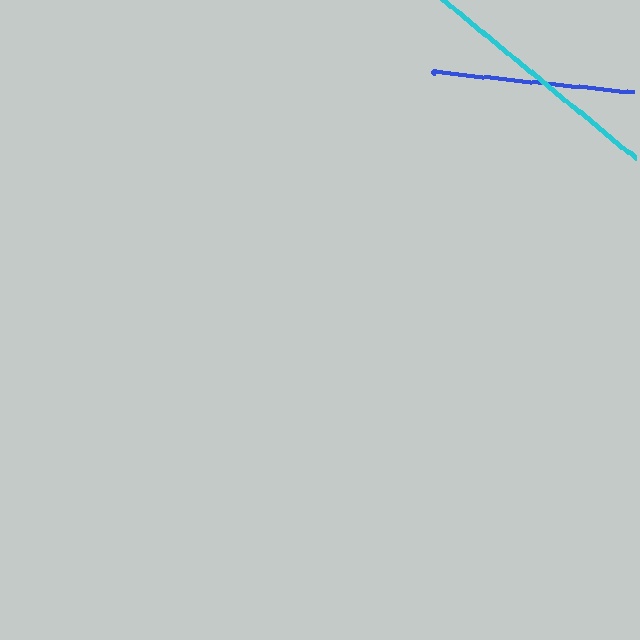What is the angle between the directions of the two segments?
Approximately 34 degrees.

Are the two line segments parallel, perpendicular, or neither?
Neither parallel nor perpendicular — they differ by about 34°.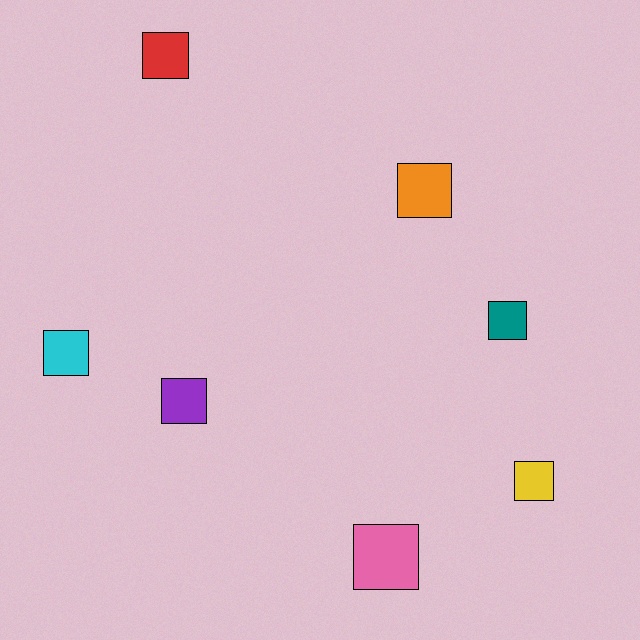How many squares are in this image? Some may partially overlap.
There are 7 squares.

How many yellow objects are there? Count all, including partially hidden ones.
There is 1 yellow object.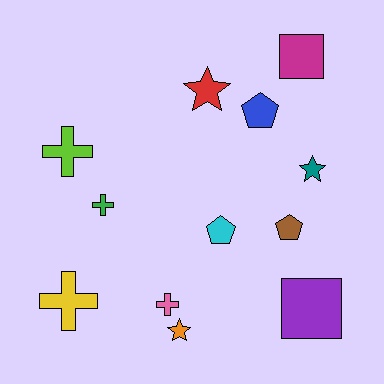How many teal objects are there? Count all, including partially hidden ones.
There is 1 teal object.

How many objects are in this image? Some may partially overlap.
There are 12 objects.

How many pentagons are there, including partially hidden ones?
There are 3 pentagons.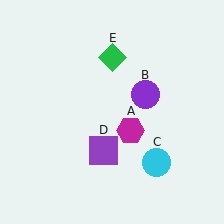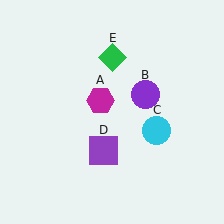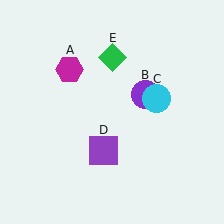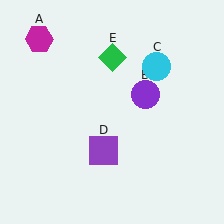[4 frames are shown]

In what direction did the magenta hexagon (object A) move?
The magenta hexagon (object A) moved up and to the left.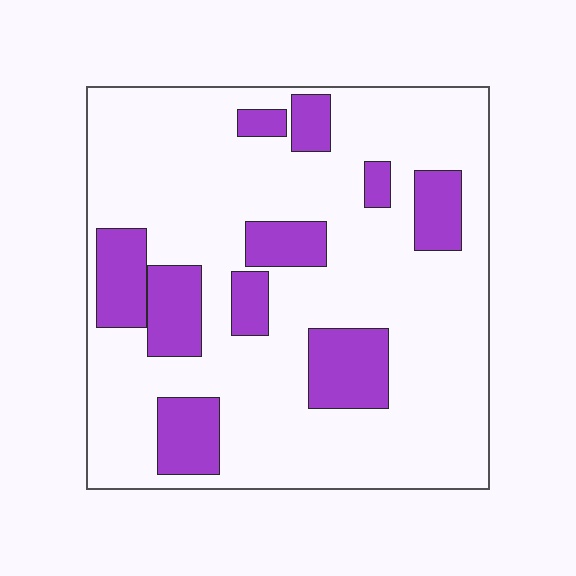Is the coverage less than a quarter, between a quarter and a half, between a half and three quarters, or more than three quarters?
Less than a quarter.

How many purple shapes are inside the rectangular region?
10.